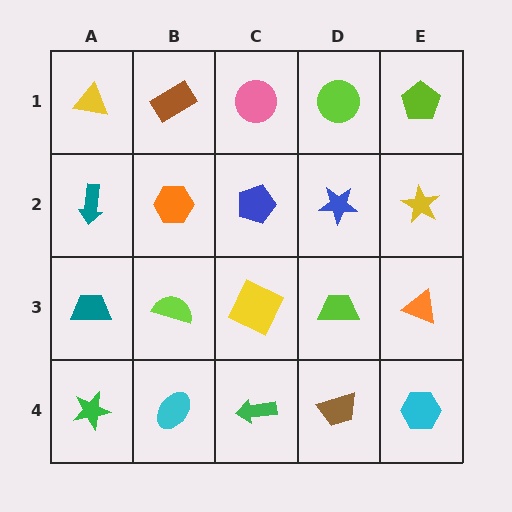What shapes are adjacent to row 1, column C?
A blue pentagon (row 2, column C), a brown rectangle (row 1, column B), a lime circle (row 1, column D).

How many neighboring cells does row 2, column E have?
3.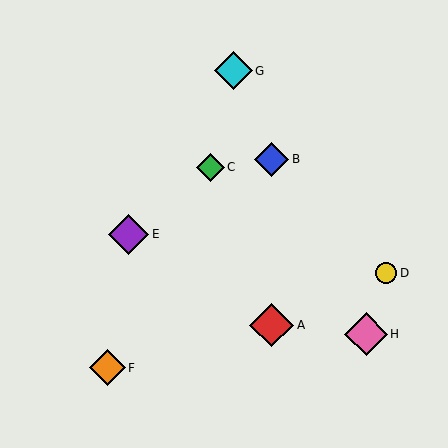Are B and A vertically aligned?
Yes, both are at x≈272.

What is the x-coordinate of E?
Object E is at x≈129.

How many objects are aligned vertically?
2 objects (A, B) are aligned vertically.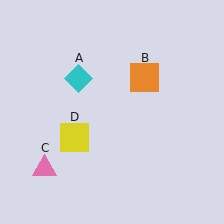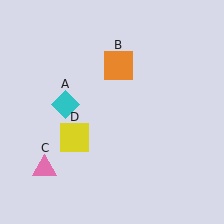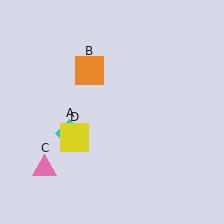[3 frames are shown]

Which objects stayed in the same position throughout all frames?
Pink triangle (object C) and yellow square (object D) remained stationary.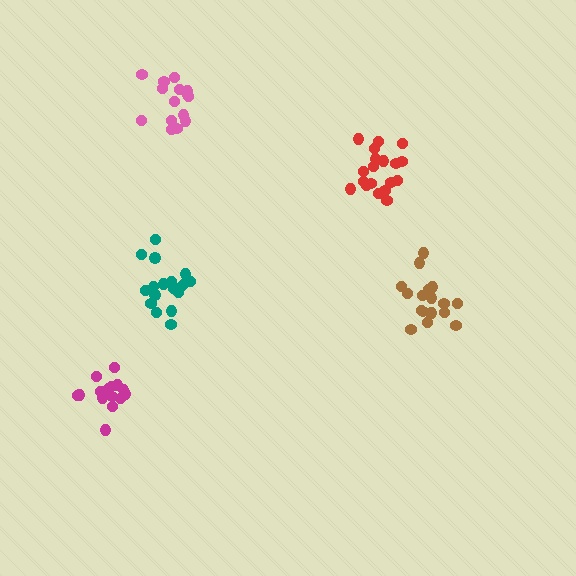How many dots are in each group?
Group 1: 18 dots, Group 2: 19 dots, Group 3: 16 dots, Group 4: 15 dots, Group 5: 19 dots (87 total).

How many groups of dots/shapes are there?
There are 5 groups.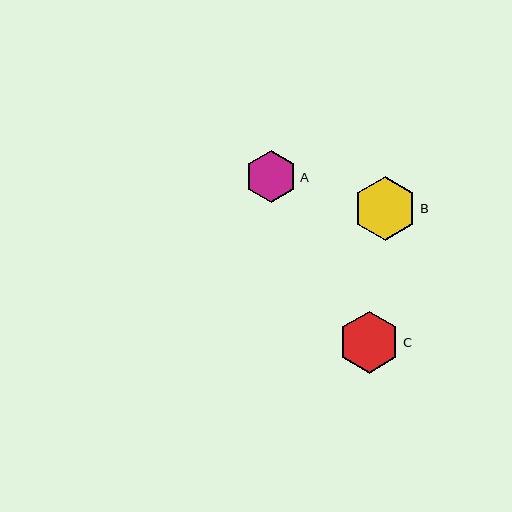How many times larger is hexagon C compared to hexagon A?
Hexagon C is approximately 1.2 times the size of hexagon A.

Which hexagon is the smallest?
Hexagon A is the smallest with a size of approximately 52 pixels.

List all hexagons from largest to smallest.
From largest to smallest: B, C, A.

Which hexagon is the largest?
Hexagon B is the largest with a size of approximately 64 pixels.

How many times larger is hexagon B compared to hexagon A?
Hexagon B is approximately 1.2 times the size of hexagon A.